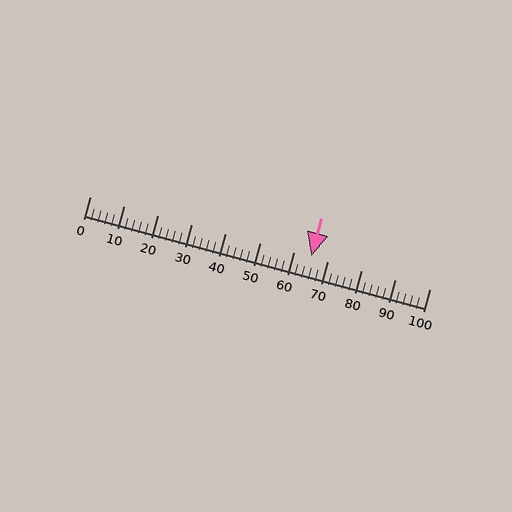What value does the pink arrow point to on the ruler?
The pink arrow points to approximately 65.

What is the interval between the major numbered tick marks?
The major tick marks are spaced 10 units apart.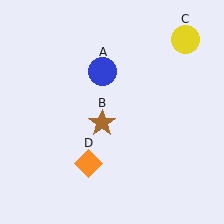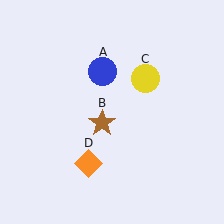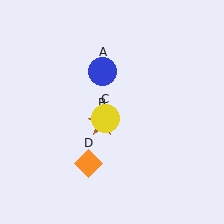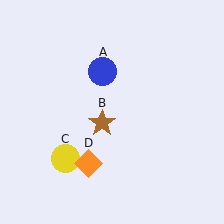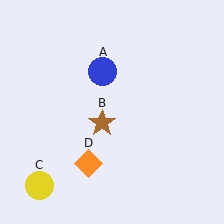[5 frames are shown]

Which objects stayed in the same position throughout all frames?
Blue circle (object A) and brown star (object B) and orange diamond (object D) remained stationary.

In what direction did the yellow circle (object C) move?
The yellow circle (object C) moved down and to the left.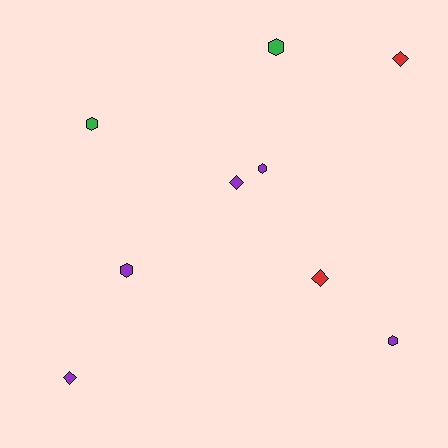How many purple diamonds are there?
There are 2 purple diamonds.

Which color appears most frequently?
Purple, with 5 objects.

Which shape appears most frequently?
Hexagon, with 5 objects.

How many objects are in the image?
There are 9 objects.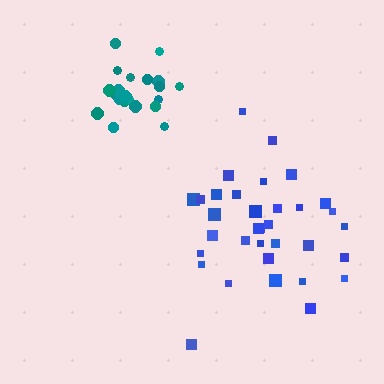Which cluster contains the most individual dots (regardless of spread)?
Blue (34).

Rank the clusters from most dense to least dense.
teal, blue.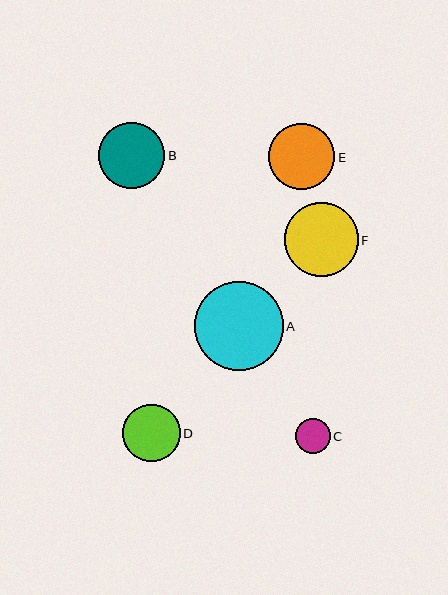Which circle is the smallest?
Circle C is the smallest with a size of approximately 34 pixels.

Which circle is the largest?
Circle A is the largest with a size of approximately 89 pixels.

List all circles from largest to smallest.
From largest to smallest: A, F, E, B, D, C.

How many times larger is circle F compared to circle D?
Circle F is approximately 1.3 times the size of circle D.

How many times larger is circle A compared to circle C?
Circle A is approximately 2.6 times the size of circle C.